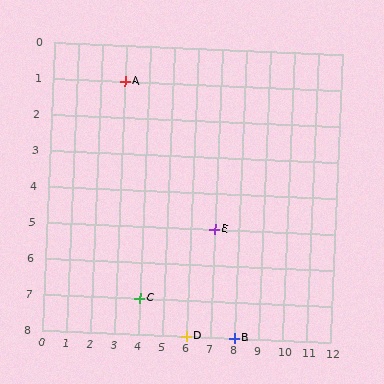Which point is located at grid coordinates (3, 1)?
Point A is at (3, 1).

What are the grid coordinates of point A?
Point A is at grid coordinates (3, 1).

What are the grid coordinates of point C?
Point C is at grid coordinates (4, 7).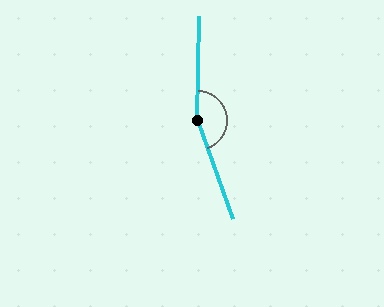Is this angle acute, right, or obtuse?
It is obtuse.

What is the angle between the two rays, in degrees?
Approximately 159 degrees.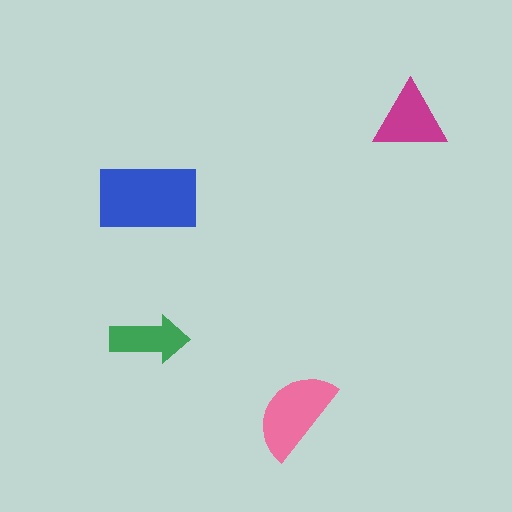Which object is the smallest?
The green arrow.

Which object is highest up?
The magenta triangle is topmost.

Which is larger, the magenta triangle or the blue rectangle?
The blue rectangle.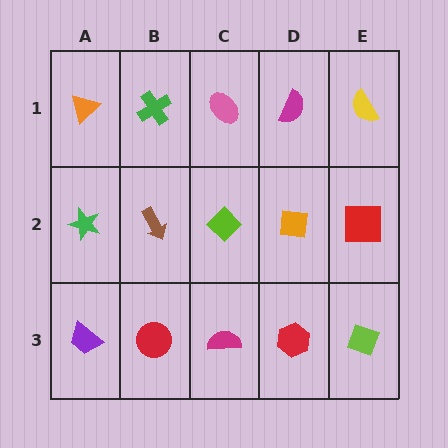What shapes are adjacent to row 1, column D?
An orange square (row 2, column D), a pink ellipse (row 1, column C), a yellow semicircle (row 1, column E).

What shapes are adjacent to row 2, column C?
A pink ellipse (row 1, column C), a magenta semicircle (row 3, column C), a brown arrow (row 2, column B), an orange square (row 2, column D).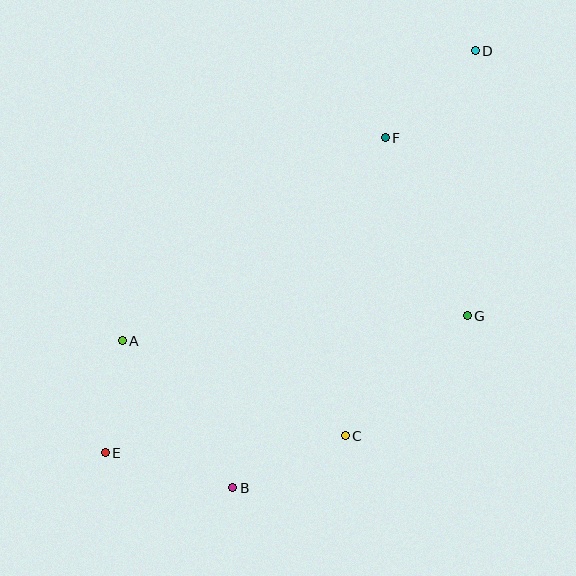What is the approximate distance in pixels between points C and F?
The distance between C and F is approximately 301 pixels.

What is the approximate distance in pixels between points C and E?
The distance between C and E is approximately 241 pixels.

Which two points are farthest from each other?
Points D and E are farthest from each other.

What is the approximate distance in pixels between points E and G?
The distance between E and G is approximately 387 pixels.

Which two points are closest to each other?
Points A and E are closest to each other.